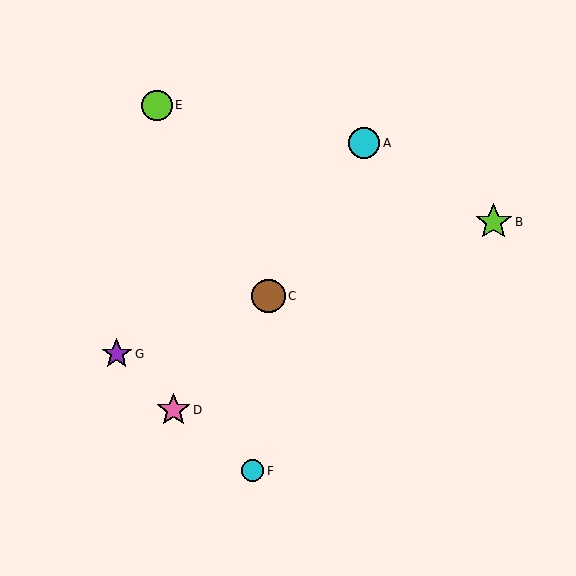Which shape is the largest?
The lime star (labeled B) is the largest.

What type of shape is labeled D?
Shape D is a pink star.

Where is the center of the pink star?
The center of the pink star is at (174, 410).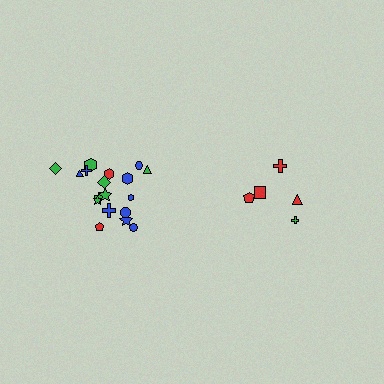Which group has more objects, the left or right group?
The left group.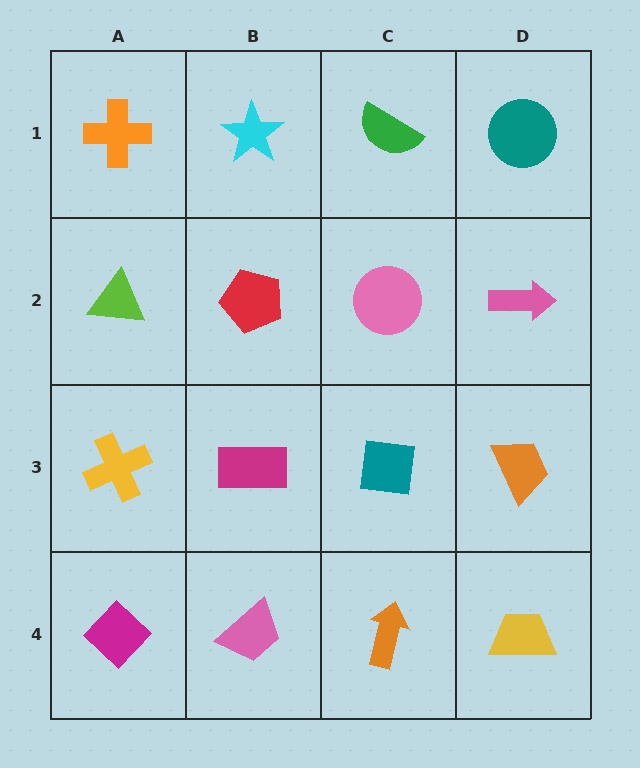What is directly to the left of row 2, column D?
A pink circle.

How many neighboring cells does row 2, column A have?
3.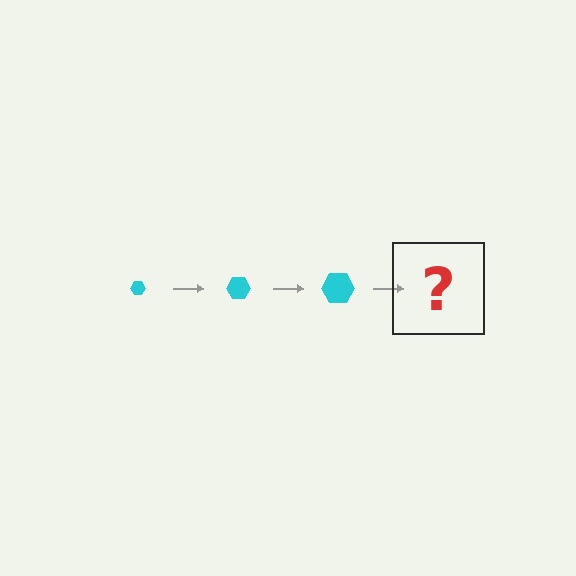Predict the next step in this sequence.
The next step is a cyan hexagon, larger than the previous one.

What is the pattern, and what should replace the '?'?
The pattern is that the hexagon gets progressively larger each step. The '?' should be a cyan hexagon, larger than the previous one.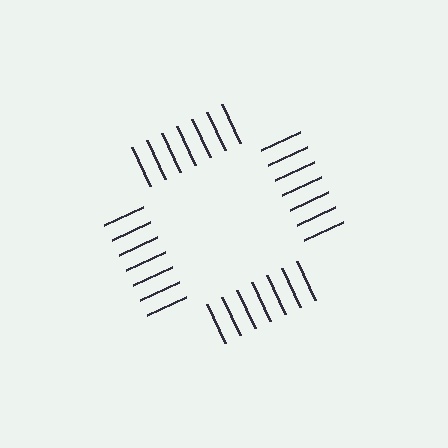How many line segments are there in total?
28 — 7 along each of the 4 edges.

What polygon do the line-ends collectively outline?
An illusory square — the line segments terminate on its edges but no continuous stroke is drawn.